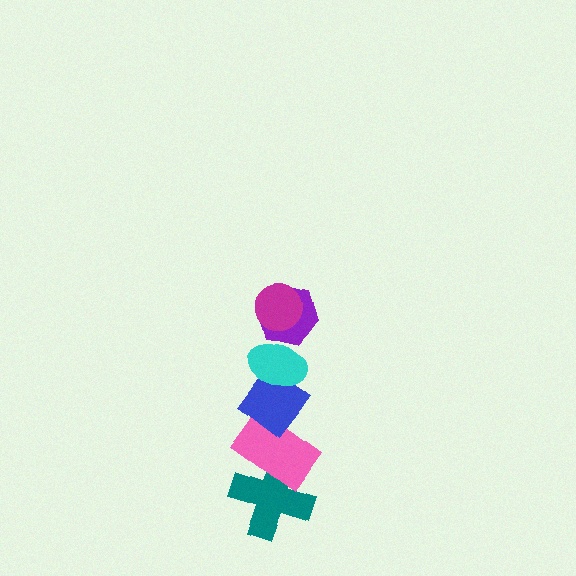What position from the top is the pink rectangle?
The pink rectangle is 5th from the top.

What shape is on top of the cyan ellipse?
The purple hexagon is on top of the cyan ellipse.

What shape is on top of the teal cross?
The pink rectangle is on top of the teal cross.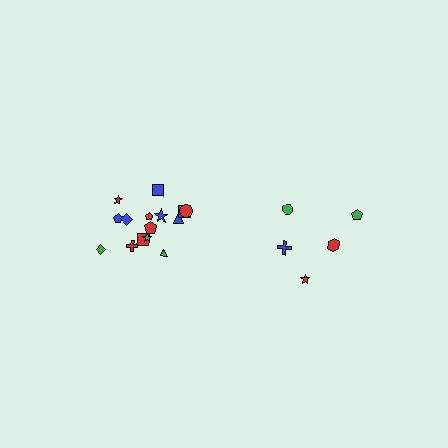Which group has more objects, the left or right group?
The left group.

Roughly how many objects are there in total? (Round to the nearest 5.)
Roughly 20 objects in total.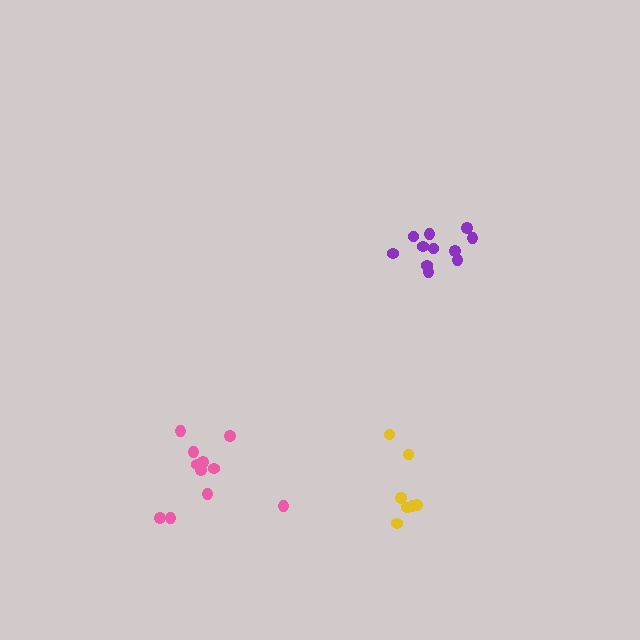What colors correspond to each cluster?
The clusters are colored: yellow, purple, pink.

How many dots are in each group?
Group 1: 7 dots, Group 2: 11 dots, Group 3: 11 dots (29 total).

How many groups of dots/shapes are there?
There are 3 groups.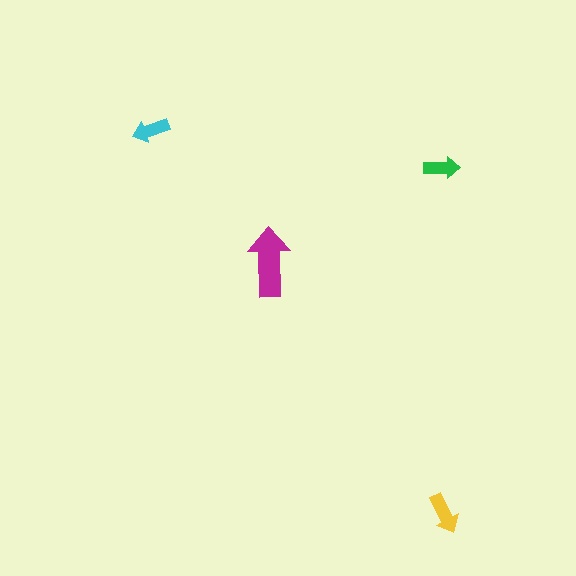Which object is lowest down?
The yellow arrow is bottommost.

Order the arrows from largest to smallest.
the magenta one, the yellow one, the cyan one, the green one.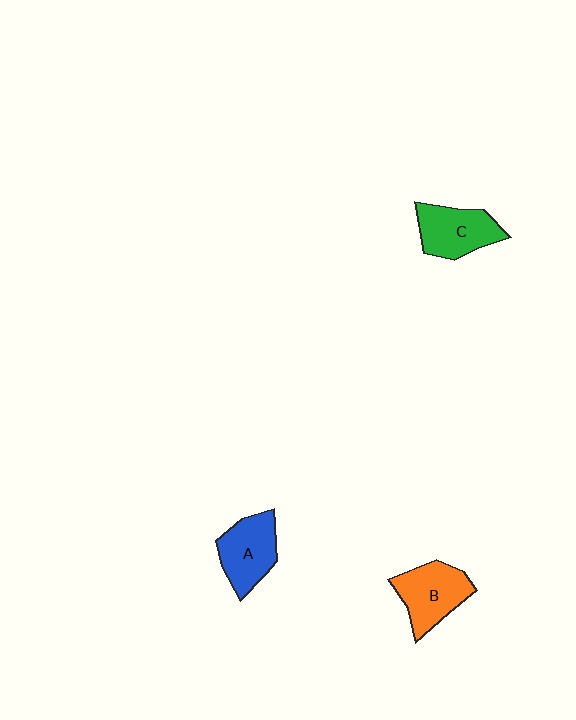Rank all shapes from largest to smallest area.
From largest to smallest: B (orange), C (green), A (blue).